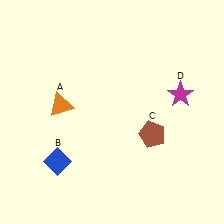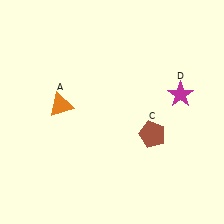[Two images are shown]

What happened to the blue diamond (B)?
The blue diamond (B) was removed in Image 2. It was in the bottom-left area of Image 1.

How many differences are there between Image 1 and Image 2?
There is 1 difference between the two images.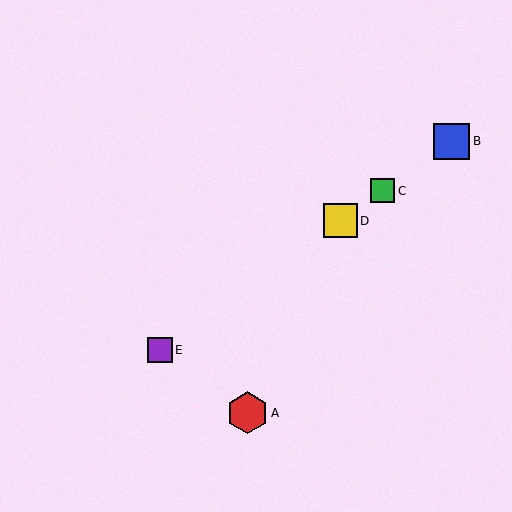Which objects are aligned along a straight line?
Objects B, C, D, E are aligned along a straight line.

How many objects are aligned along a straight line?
4 objects (B, C, D, E) are aligned along a straight line.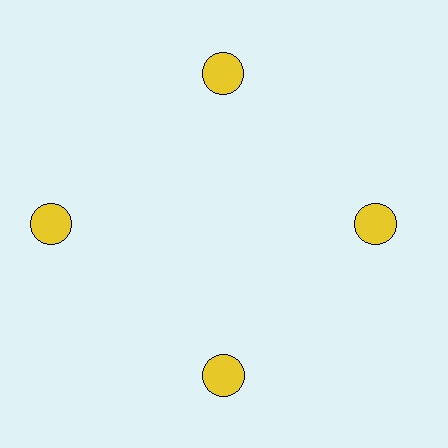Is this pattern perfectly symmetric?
No. The 4 yellow circles are arranged in a ring, but one element near the 9 o'clock position is pushed outward from the center, breaking the 4-fold rotational symmetry.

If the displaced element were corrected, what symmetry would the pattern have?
It would have 4-fold rotational symmetry — the pattern would map onto itself every 90 degrees.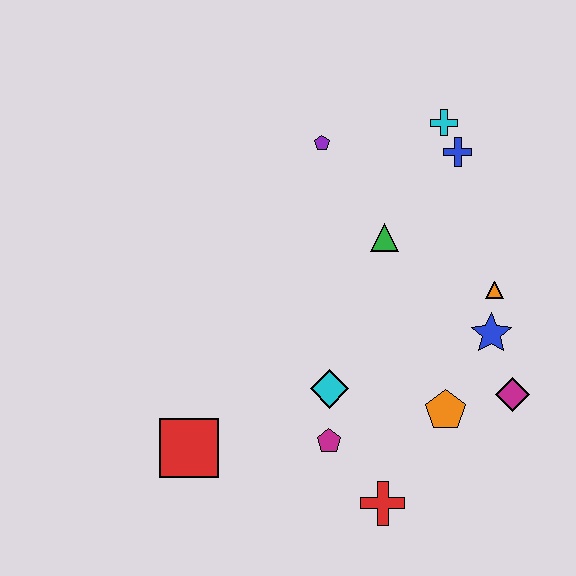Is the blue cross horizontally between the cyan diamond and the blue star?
Yes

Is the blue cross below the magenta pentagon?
No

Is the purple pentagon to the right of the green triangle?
No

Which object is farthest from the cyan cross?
The red square is farthest from the cyan cross.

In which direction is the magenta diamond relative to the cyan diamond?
The magenta diamond is to the right of the cyan diamond.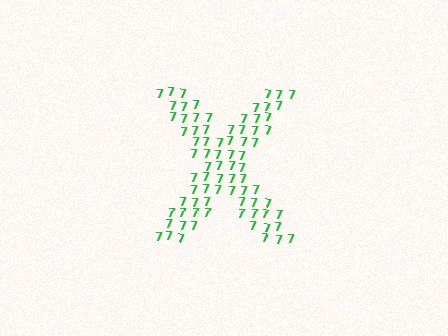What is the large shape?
The large shape is the letter X.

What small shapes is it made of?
It is made of small digit 7's.